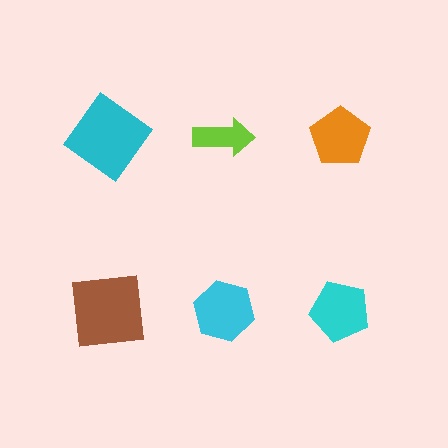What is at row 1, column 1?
A cyan diamond.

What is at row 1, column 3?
An orange pentagon.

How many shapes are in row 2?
3 shapes.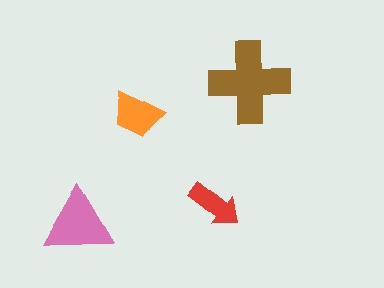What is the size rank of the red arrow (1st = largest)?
4th.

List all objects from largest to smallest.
The brown cross, the pink triangle, the orange trapezoid, the red arrow.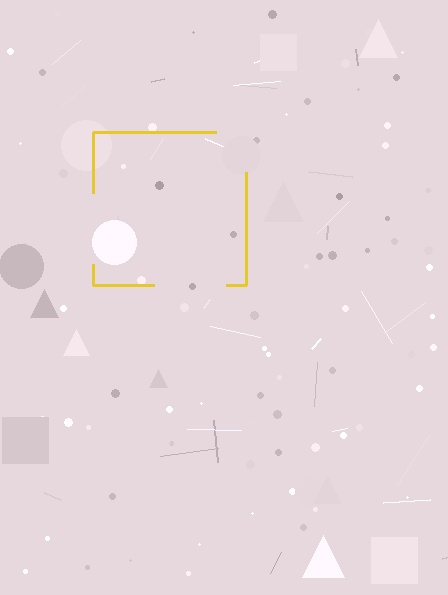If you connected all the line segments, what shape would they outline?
They would outline a square.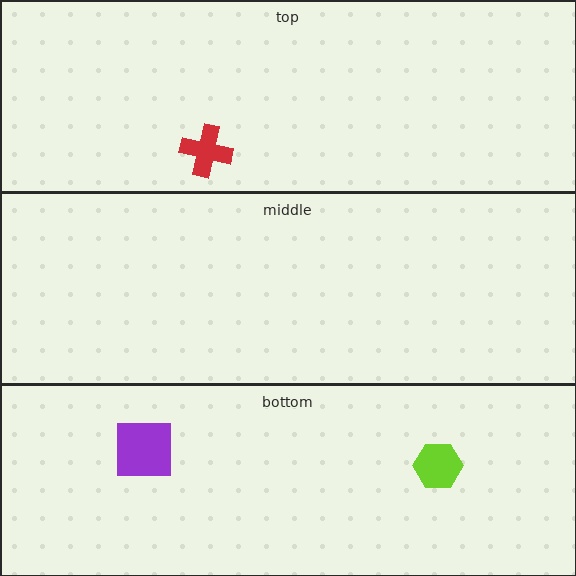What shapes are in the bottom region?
The purple square, the lime hexagon.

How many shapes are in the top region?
1.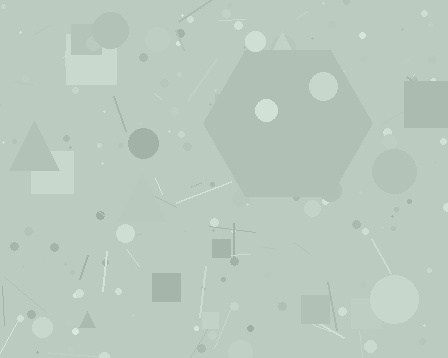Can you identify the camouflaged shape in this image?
The camouflaged shape is a hexagon.